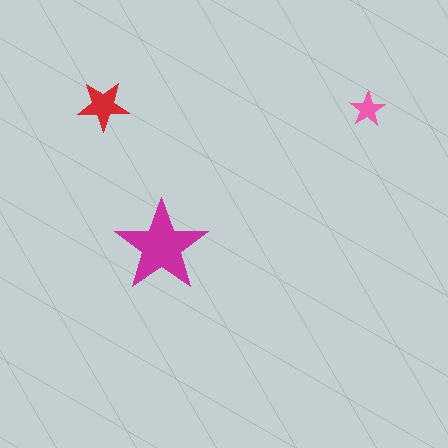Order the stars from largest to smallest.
the magenta one, the red one, the pink one.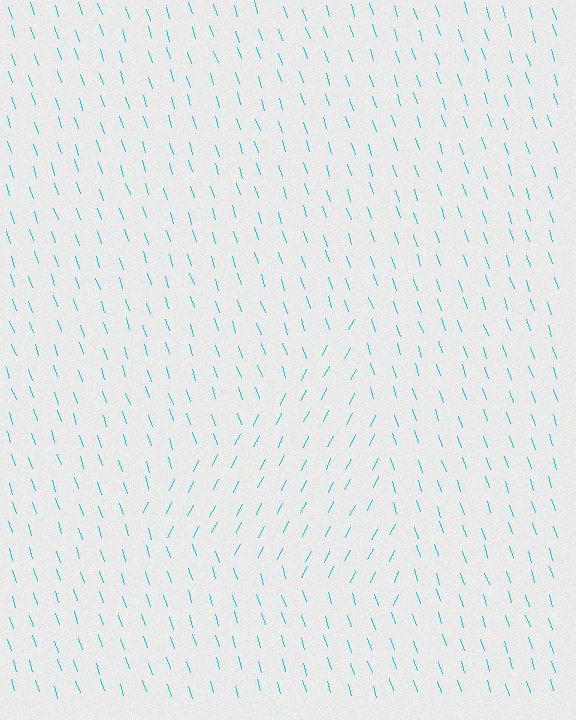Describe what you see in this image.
The image is filled with small cyan line segments. A triangle region in the image has lines oriented differently from the surrounding lines, creating a visible texture boundary.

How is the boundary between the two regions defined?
The boundary is defined purely by a change in line orientation (approximately 45 degrees difference). All lines are the same color and thickness.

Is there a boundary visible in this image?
Yes, there is a texture boundary formed by a change in line orientation.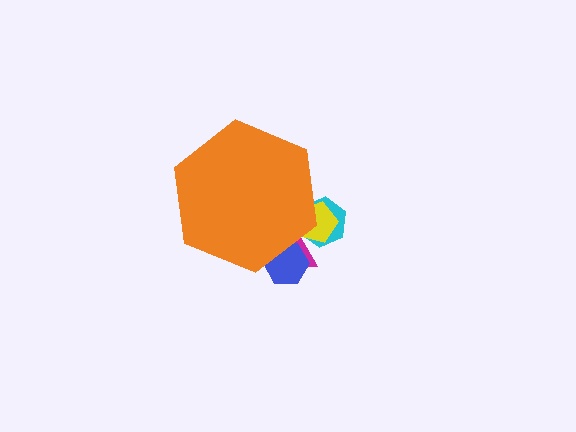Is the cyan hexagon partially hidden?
Yes, the cyan hexagon is partially hidden behind the orange hexagon.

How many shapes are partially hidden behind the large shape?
4 shapes are partially hidden.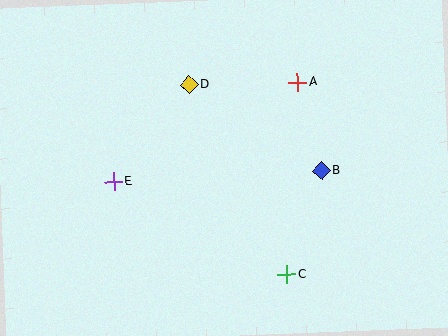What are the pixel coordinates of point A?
Point A is at (298, 82).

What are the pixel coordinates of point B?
Point B is at (321, 171).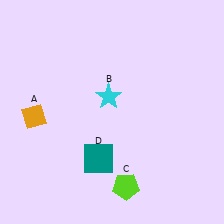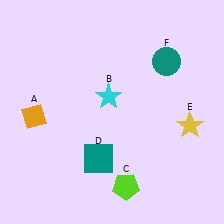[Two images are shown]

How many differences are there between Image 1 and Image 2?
There are 2 differences between the two images.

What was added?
A yellow star (E), a teal circle (F) were added in Image 2.